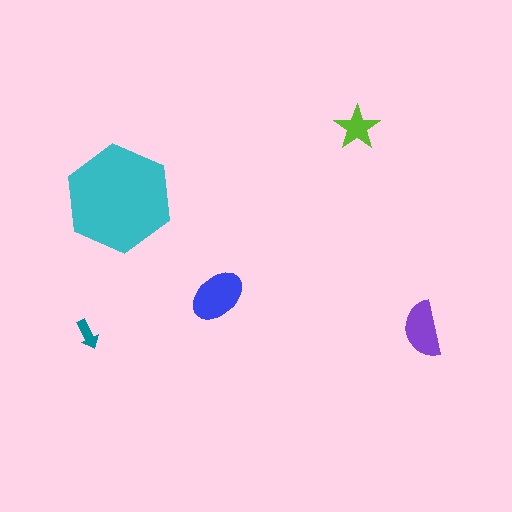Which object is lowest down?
The teal arrow is bottommost.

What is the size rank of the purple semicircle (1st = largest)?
3rd.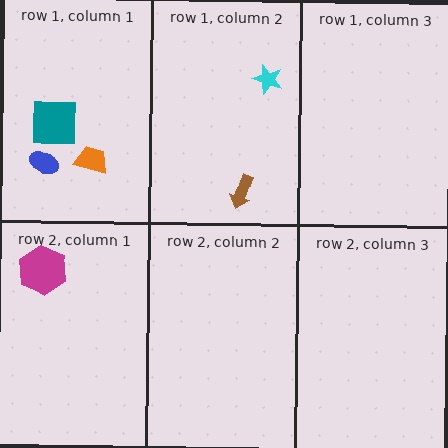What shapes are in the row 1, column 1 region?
The teal square, the orange trapezoid, the blue ellipse.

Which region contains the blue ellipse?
The row 1, column 1 region.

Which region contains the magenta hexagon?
The row 2, column 1 region.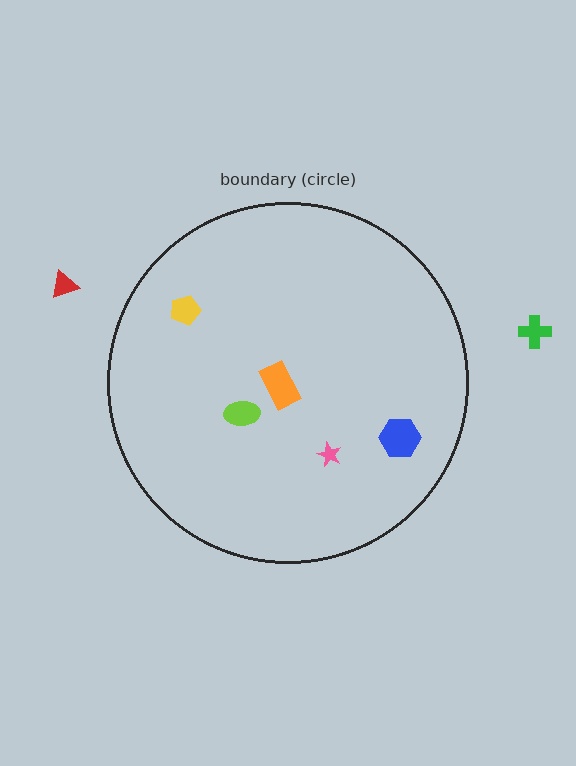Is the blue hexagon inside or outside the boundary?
Inside.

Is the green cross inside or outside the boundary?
Outside.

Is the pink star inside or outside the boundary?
Inside.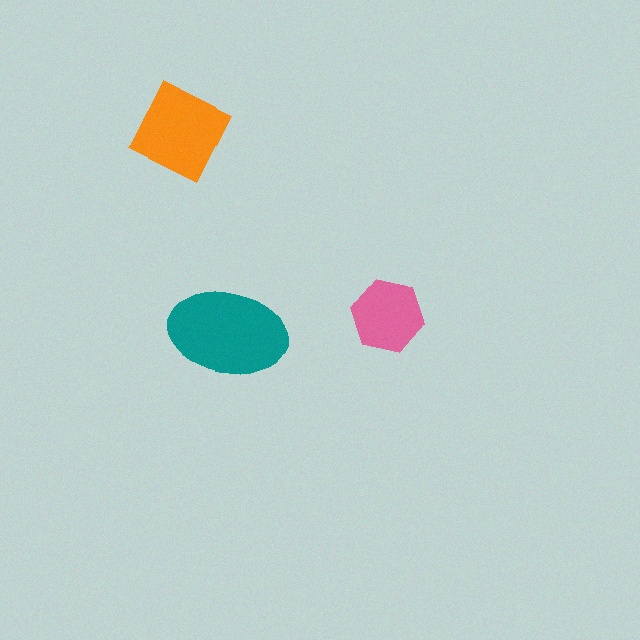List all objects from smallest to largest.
The pink hexagon, the orange diamond, the teal ellipse.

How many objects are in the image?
There are 3 objects in the image.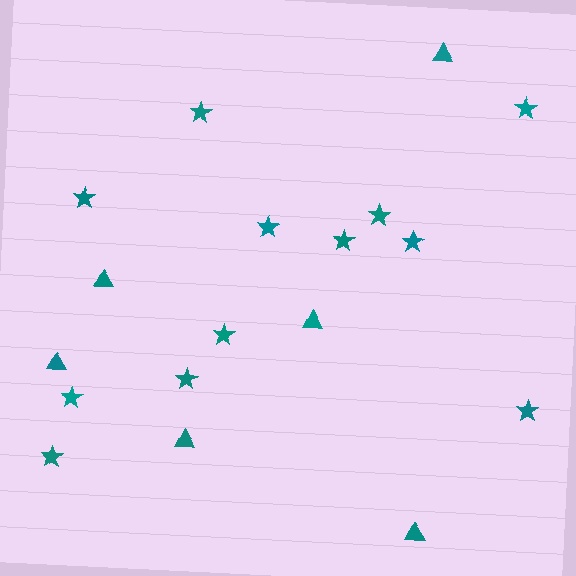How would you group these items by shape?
There are 2 groups: one group of stars (12) and one group of triangles (6).